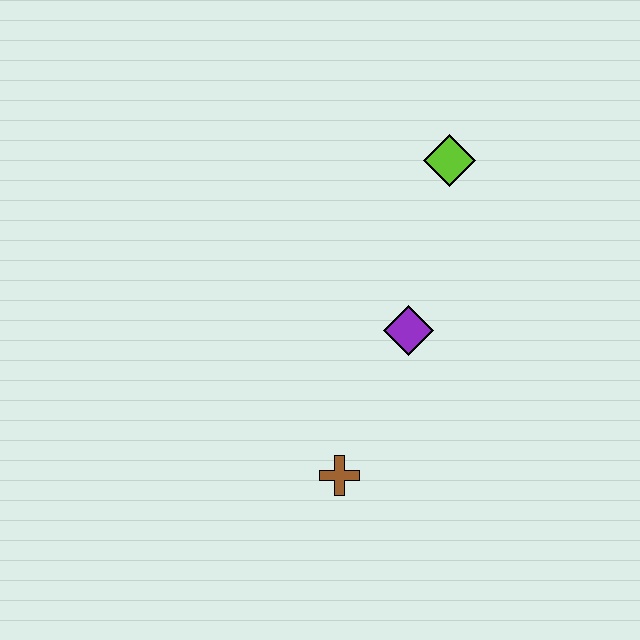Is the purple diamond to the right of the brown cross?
Yes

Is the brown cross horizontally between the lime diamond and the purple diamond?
No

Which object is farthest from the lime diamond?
The brown cross is farthest from the lime diamond.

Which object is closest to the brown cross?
The purple diamond is closest to the brown cross.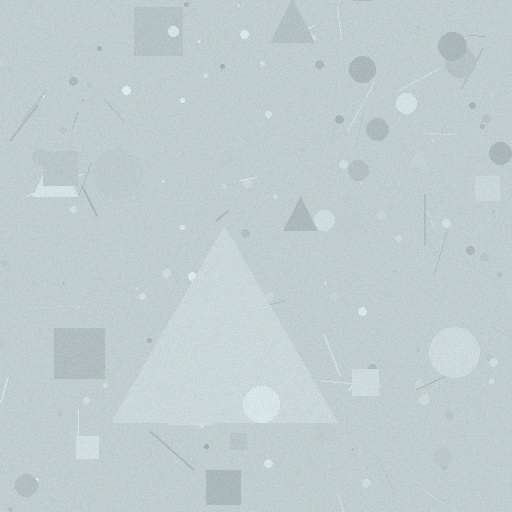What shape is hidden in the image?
A triangle is hidden in the image.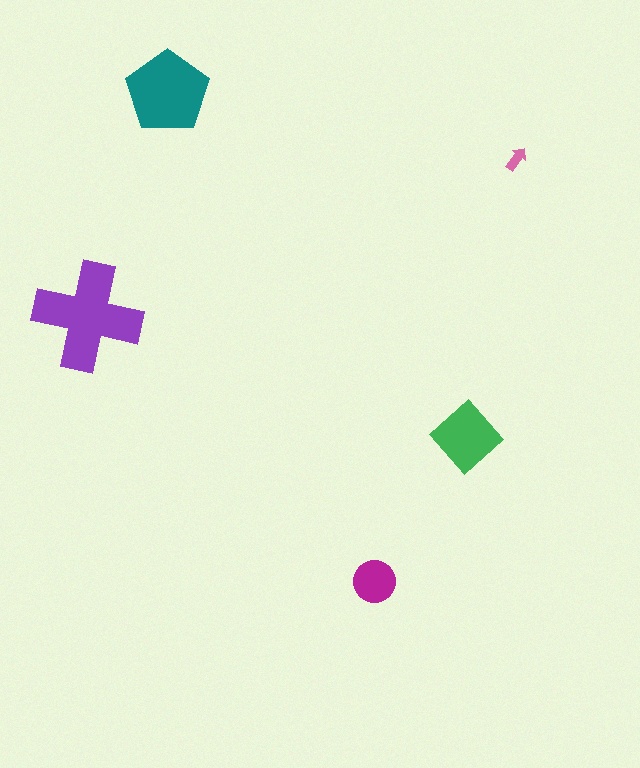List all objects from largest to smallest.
The purple cross, the teal pentagon, the green diamond, the magenta circle, the pink arrow.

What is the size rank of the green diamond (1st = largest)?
3rd.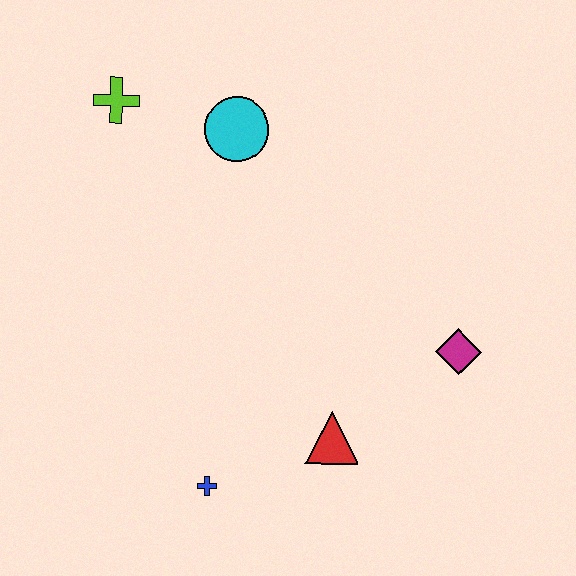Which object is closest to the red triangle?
The blue cross is closest to the red triangle.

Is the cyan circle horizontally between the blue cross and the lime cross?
No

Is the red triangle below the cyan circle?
Yes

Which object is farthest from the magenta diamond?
The lime cross is farthest from the magenta diamond.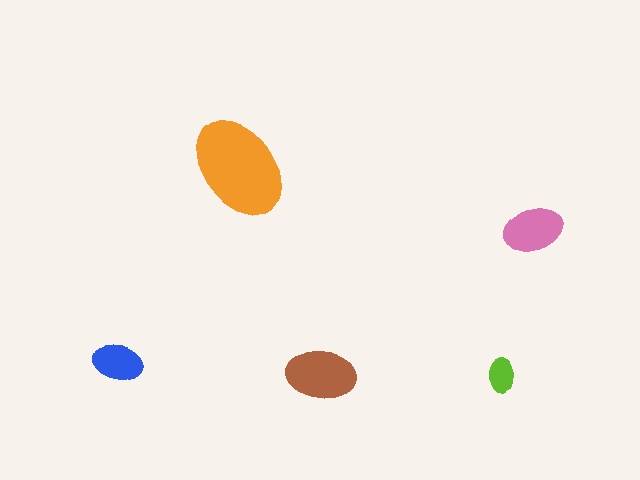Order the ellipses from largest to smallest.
the orange one, the brown one, the pink one, the blue one, the lime one.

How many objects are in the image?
There are 5 objects in the image.